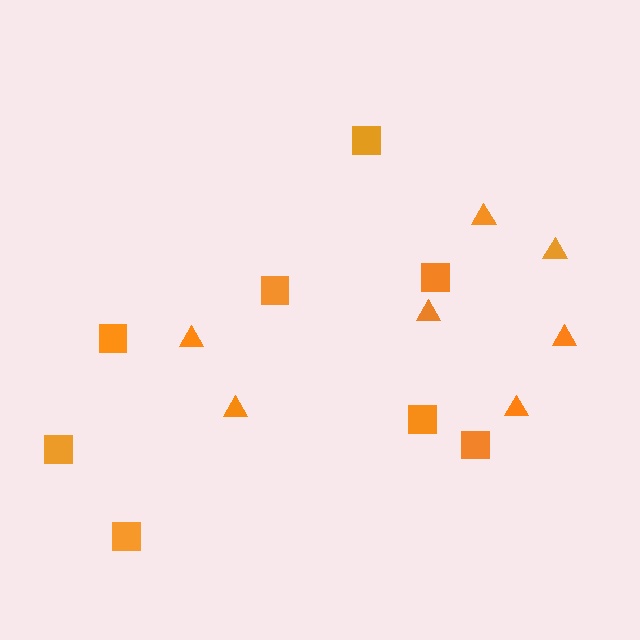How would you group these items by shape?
There are 2 groups: one group of triangles (7) and one group of squares (8).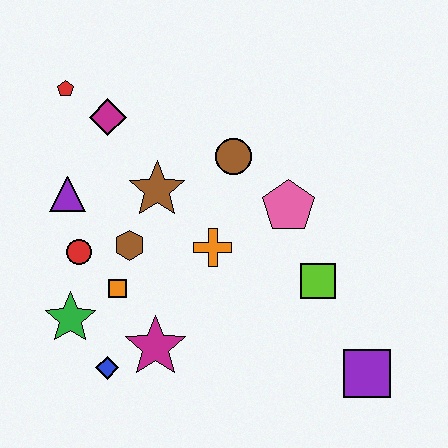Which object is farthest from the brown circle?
The purple square is farthest from the brown circle.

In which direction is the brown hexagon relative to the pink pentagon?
The brown hexagon is to the left of the pink pentagon.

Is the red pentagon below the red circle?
No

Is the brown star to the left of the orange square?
No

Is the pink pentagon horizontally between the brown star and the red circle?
No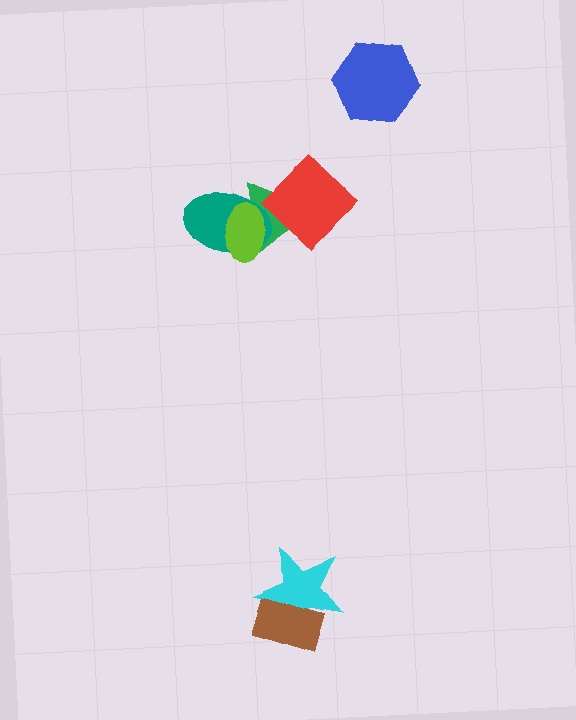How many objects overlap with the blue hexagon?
0 objects overlap with the blue hexagon.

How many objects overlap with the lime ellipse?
2 objects overlap with the lime ellipse.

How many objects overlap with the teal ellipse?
2 objects overlap with the teal ellipse.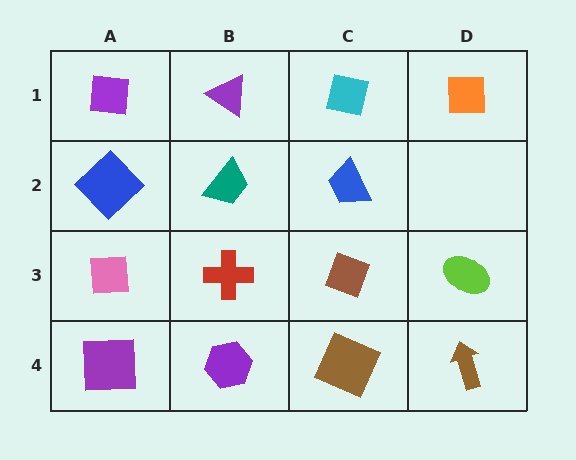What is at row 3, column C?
A brown diamond.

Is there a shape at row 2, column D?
No, that cell is empty.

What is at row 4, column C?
A brown square.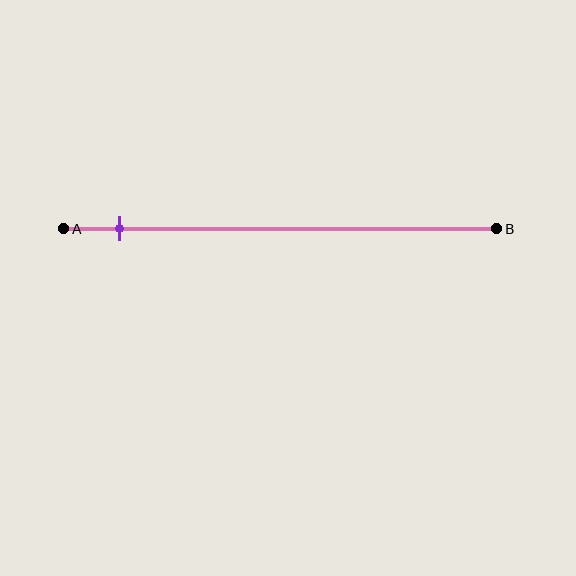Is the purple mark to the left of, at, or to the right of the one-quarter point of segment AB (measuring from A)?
The purple mark is to the left of the one-quarter point of segment AB.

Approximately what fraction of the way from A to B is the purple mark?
The purple mark is approximately 15% of the way from A to B.